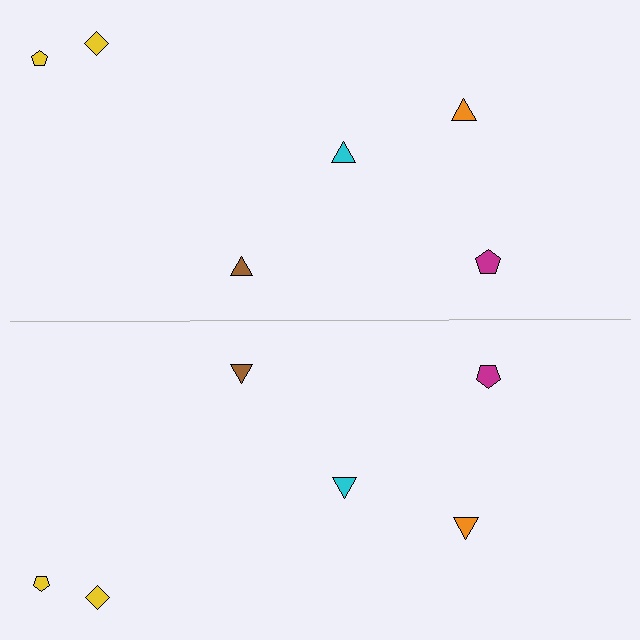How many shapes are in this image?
There are 12 shapes in this image.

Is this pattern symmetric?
Yes, this pattern has bilateral (reflection) symmetry.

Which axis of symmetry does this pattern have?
The pattern has a horizontal axis of symmetry running through the center of the image.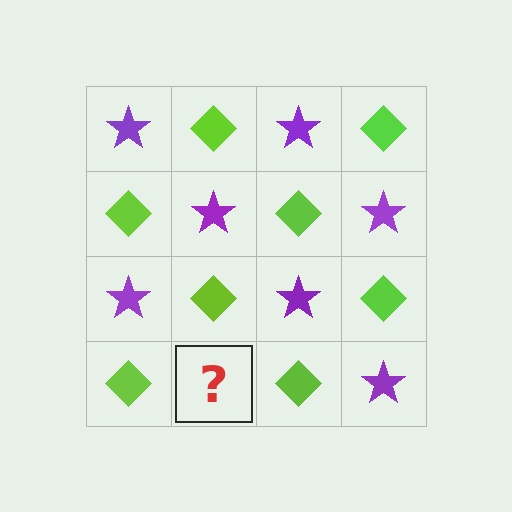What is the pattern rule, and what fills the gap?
The rule is that it alternates purple star and lime diamond in a checkerboard pattern. The gap should be filled with a purple star.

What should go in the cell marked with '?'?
The missing cell should contain a purple star.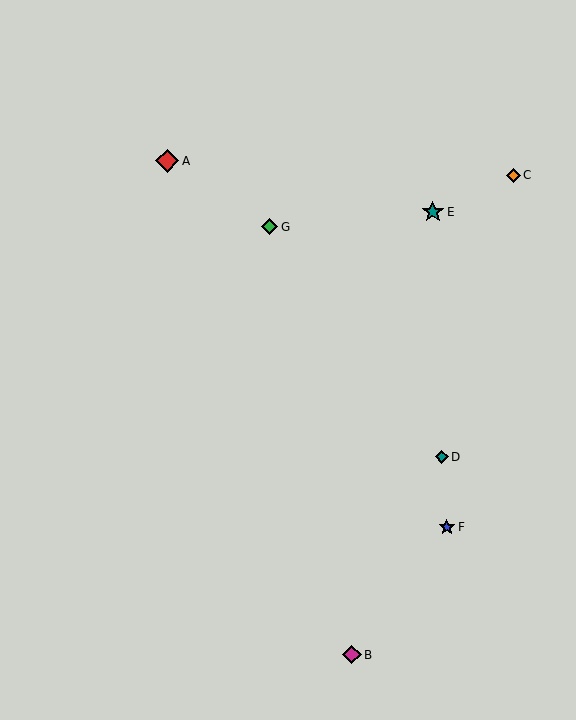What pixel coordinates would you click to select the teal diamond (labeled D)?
Click at (442, 457) to select the teal diamond D.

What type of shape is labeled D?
Shape D is a teal diamond.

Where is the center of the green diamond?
The center of the green diamond is at (270, 227).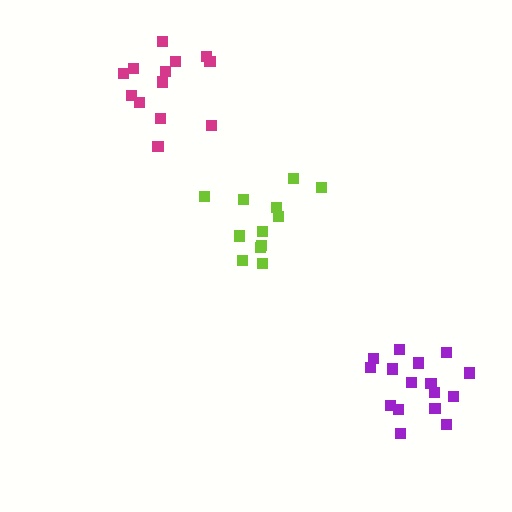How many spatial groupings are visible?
There are 3 spatial groupings.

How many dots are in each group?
Group 1: 12 dots, Group 2: 16 dots, Group 3: 13 dots (41 total).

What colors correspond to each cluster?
The clusters are colored: lime, purple, magenta.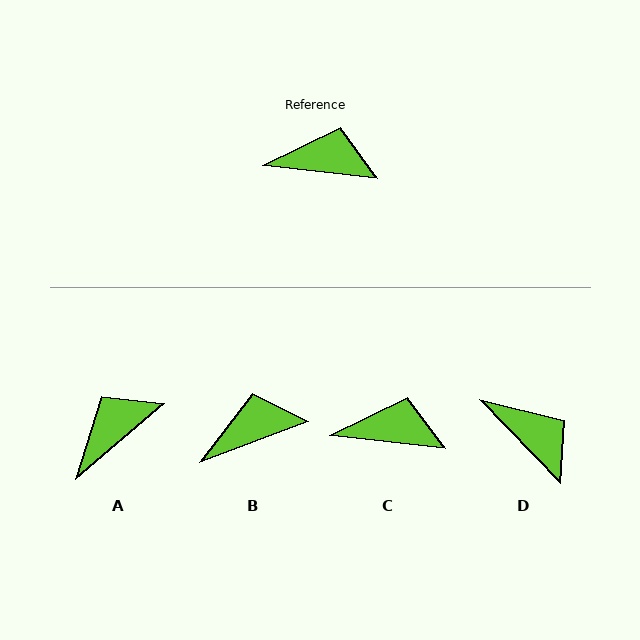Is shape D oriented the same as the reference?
No, it is off by about 40 degrees.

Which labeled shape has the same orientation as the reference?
C.